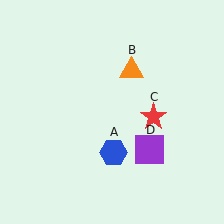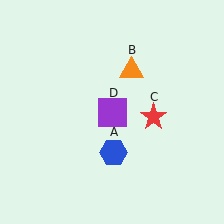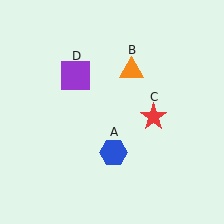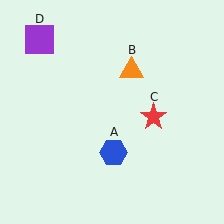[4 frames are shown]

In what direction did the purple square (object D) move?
The purple square (object D) moved up and to the left.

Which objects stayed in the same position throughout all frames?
Blue hexagon (object A) and orange triangle (object B) and red star (object C) remained stationary.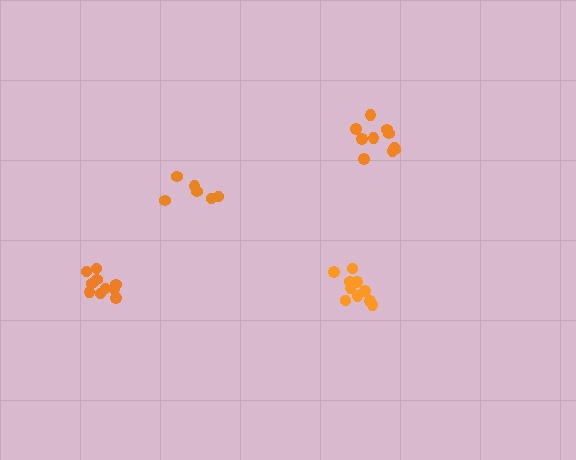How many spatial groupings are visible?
There are 4 spatial groupings.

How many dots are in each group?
Group 1: 10 dots, Group 2: 6 dots, Group 3: 10 dots, Group 4: 10 dots (36 total).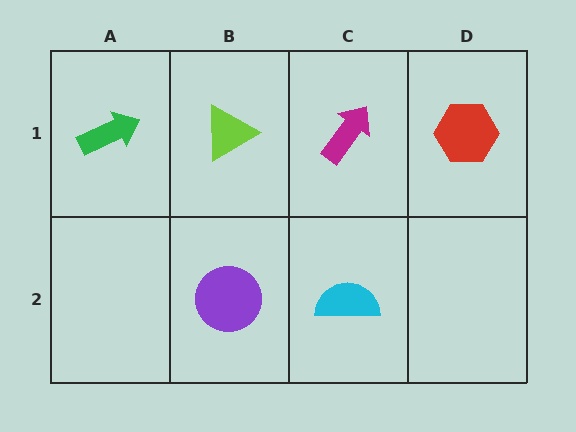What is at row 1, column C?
A magenta arrow.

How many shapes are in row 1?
4 shapes.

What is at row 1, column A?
A green arrow.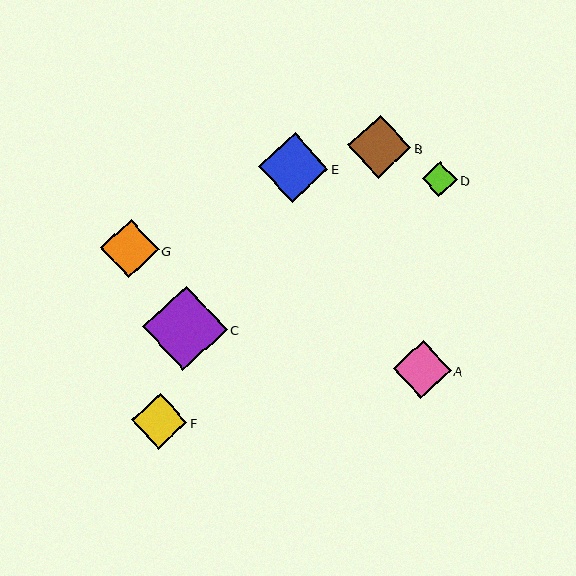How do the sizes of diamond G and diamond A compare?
Diamond G and diamond A are approximately the same size.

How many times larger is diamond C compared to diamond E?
Diamond C is approximately 1.2 times the size of diamond E.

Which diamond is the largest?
Diamond C is the largest with a size of approximately 85 pixels.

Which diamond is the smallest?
Diamond D is the smallest with a size of approximately 35 pixels.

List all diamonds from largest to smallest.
From largest to smallest: C, E, B, G, A, F, D.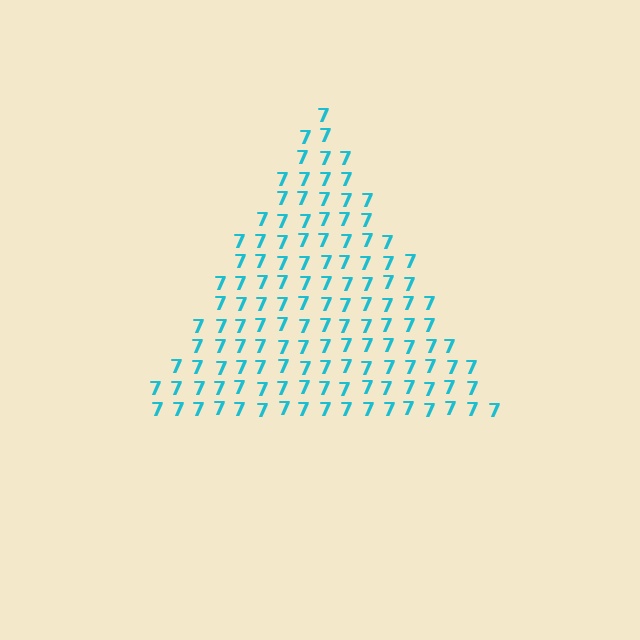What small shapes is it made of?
It is made of small digit 7's.